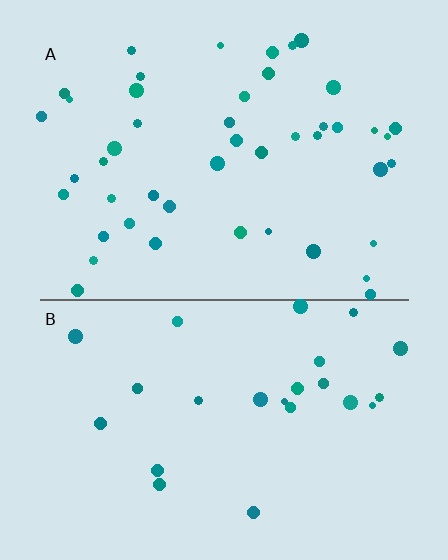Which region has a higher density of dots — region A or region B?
A (the top).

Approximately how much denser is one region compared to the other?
Approximately 1.9× — region A over region B.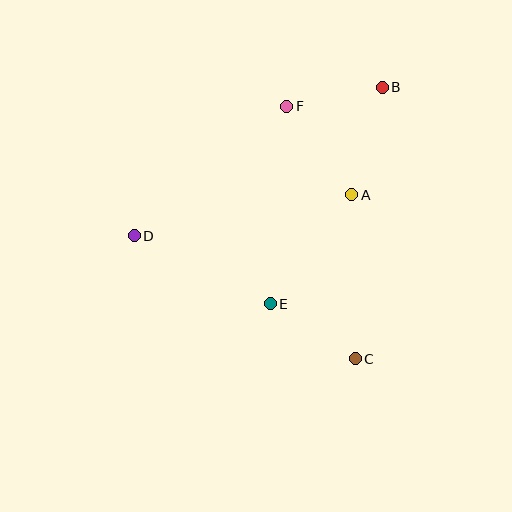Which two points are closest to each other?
Points B and F are closest to each other.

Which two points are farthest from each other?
Points B and D are farthest from each other.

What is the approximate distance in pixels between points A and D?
The distance between A and D is approximately 221 pixels.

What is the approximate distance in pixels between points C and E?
The distance between C and E is approximately 102 pixels.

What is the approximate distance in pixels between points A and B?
The distance between A and B is approximately 112 pixels.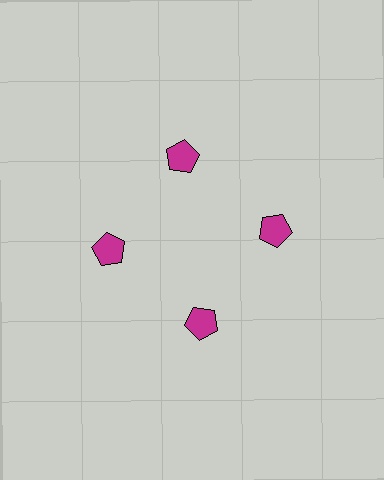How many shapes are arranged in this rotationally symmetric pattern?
There are 4 shapes, arranged in 4 groups of 1.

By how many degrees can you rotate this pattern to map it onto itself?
The pattern maps onto itself every 90 degrees of rotation.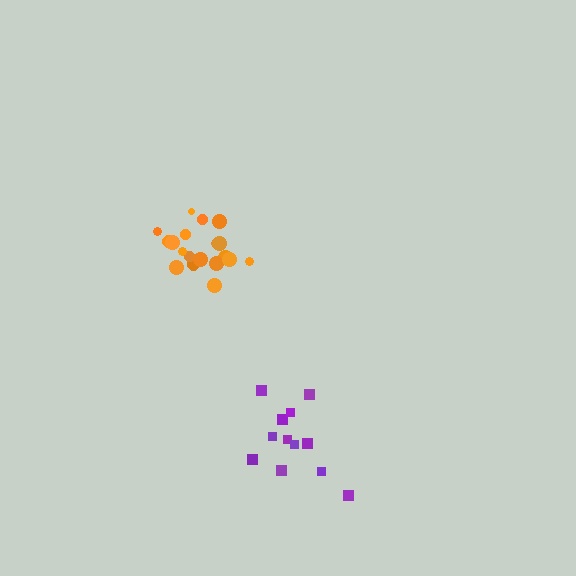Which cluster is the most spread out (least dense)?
Purple.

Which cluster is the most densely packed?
Orange.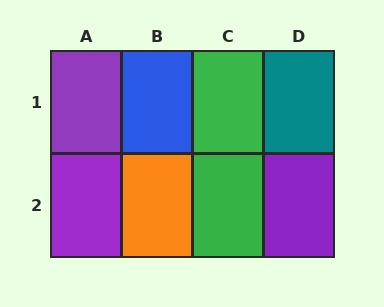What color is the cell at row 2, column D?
Purple.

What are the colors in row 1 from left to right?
Purple, blue, green, teal.